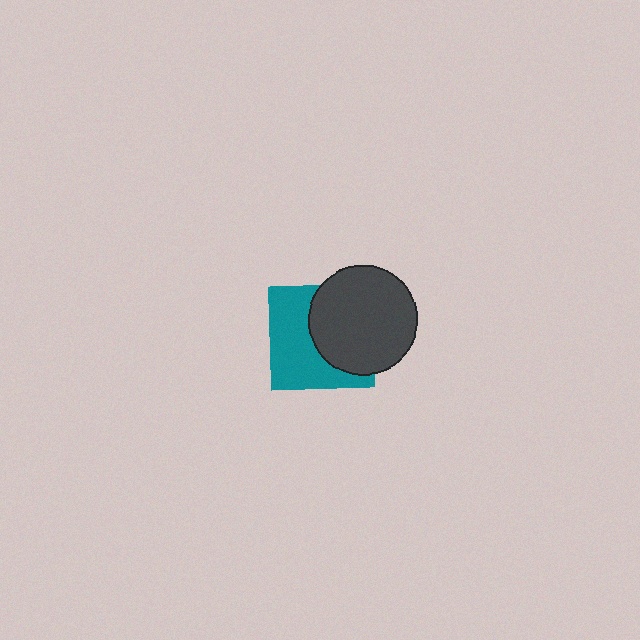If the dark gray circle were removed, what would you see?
You would see the complete teal square.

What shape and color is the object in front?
The object in front is a dark gray circle.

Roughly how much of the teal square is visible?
About half of it is visible (roughly 52%).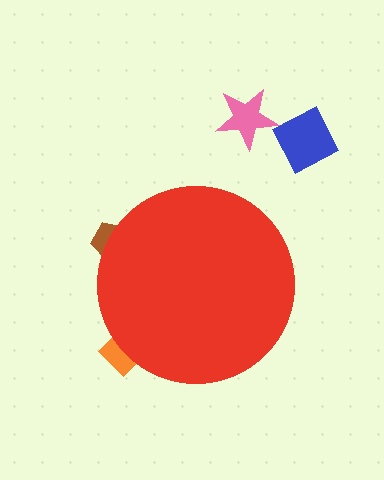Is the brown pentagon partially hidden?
Yes, the brown pentagon is partially hidden behind the red circle.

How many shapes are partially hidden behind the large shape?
2 shapes are partially hidden.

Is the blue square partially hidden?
No, the blue square is fully visible.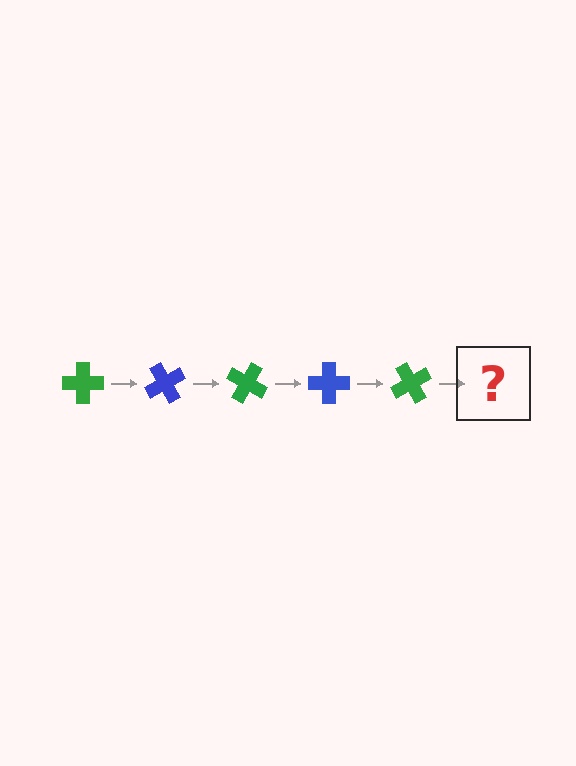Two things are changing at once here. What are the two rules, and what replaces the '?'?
The two rules are that it rotates 60 degrees each step and the color cycles through green and blue. The '?' should be a blue cross, rotated 300 degrees from the start.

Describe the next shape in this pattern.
It should be a blue cross, rotated 300 degrees from the start.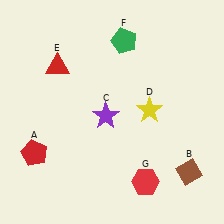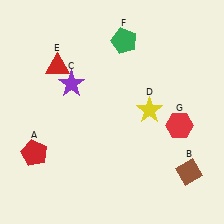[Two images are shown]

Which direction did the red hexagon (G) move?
The red hexagon (G) moved up.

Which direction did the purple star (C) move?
The purple star (C) moved left.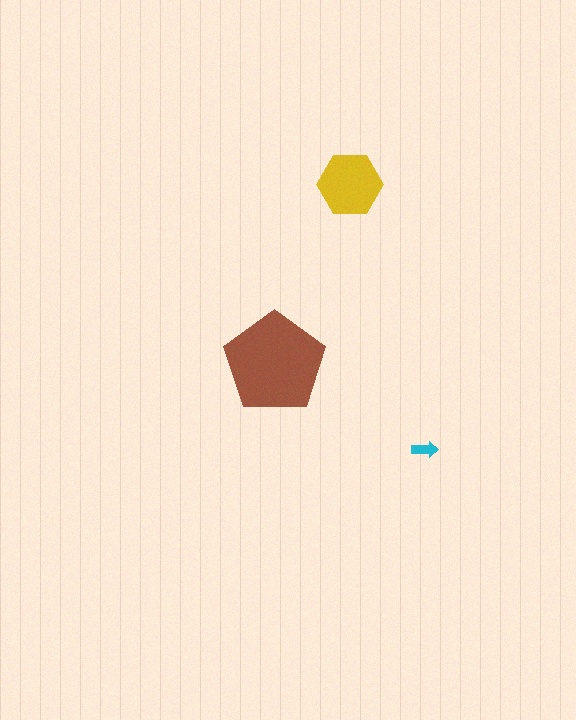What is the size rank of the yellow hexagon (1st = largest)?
2nd.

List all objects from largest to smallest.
The brown pentagon, the yellow hexagon, the cyan arrow.